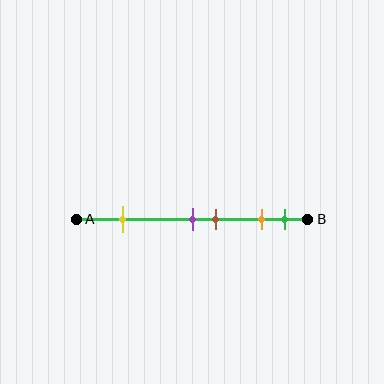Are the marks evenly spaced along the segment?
No, the marks are not evenly spaced.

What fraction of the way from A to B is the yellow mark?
The yellow mark is approximately 20% (0.2) of the way from A to B.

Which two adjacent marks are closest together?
The purple and brown marks are the closest adjacent pair.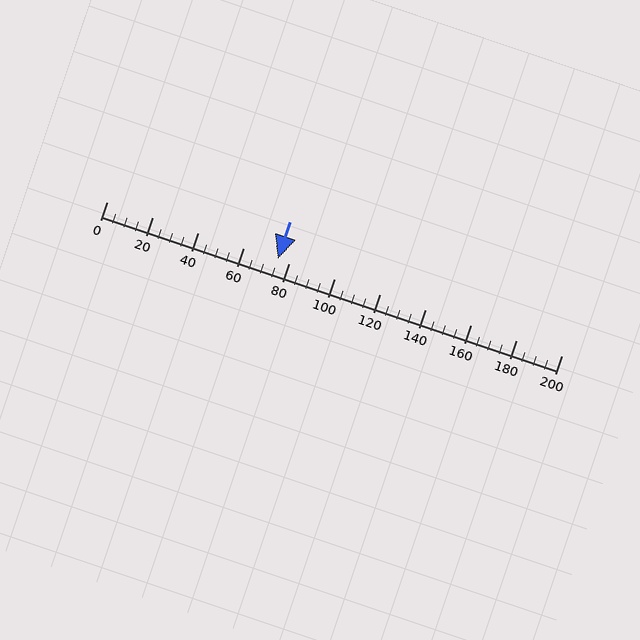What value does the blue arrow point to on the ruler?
The blue arrow points to approximately 75.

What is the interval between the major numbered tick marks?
The major tick marks are spaced 20 units apart.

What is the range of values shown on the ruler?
The ruler shows values from 0 to 200.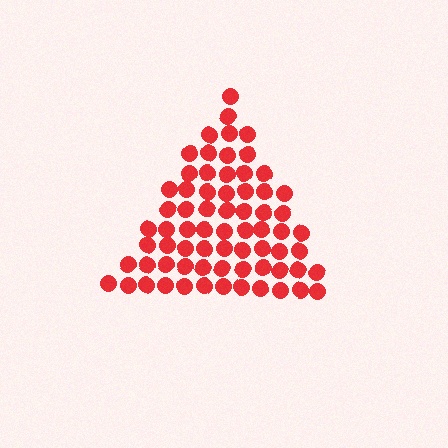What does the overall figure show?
The overall figure shows a triangle.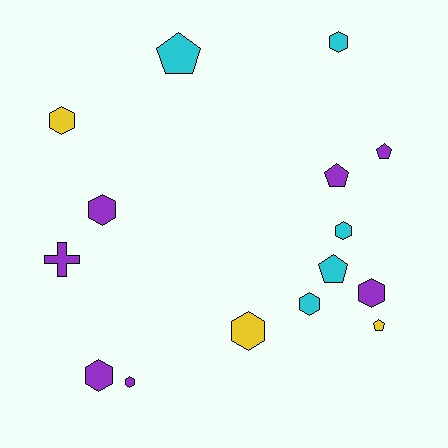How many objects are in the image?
There are 15 objects.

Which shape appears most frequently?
Hexagon, with 9 objects.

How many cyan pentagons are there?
There are 2 cyan pentagons.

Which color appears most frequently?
Purple, with 7 objects.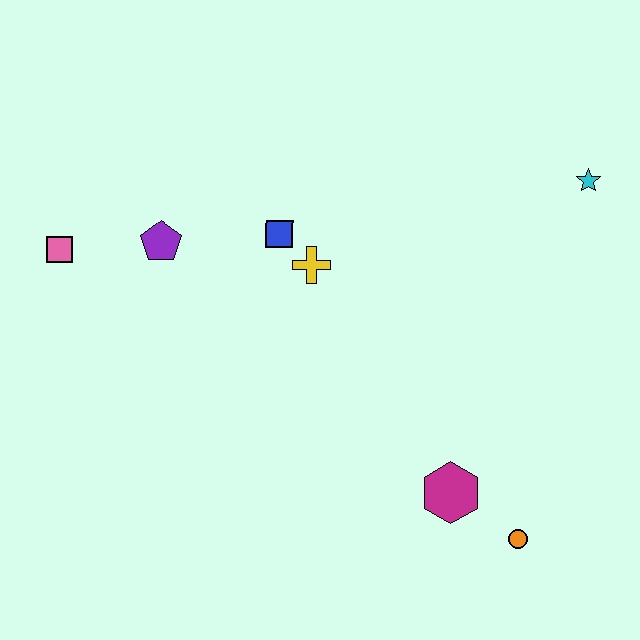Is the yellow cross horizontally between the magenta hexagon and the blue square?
Yes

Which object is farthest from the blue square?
The orange circle is farthest from the blue square.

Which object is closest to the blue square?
The yellow cross is closest to the blue square.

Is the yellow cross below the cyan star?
Yes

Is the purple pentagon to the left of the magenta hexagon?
Yes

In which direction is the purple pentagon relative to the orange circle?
The purple pentagon is to the left of the orange circle.